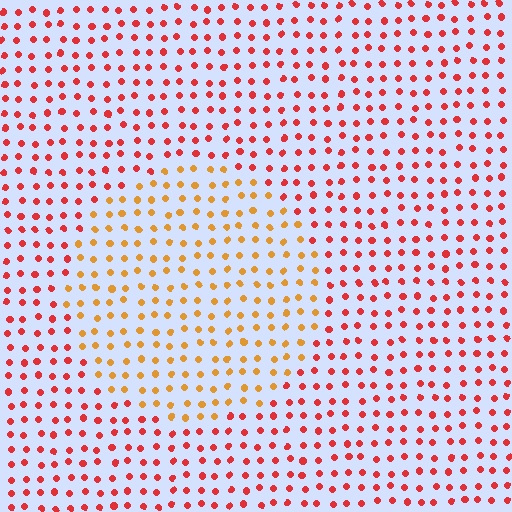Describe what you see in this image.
The image is filled with small red elements in a uniform arrangement. A circle-shaped region is visible where the elements are tinted to a slightly different hue, forming a subtle color boundary.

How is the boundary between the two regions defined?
The boundary is defined purely by a slight shift in hue (about 37 degrees). Spacing, size, and orientation are identical on both sides.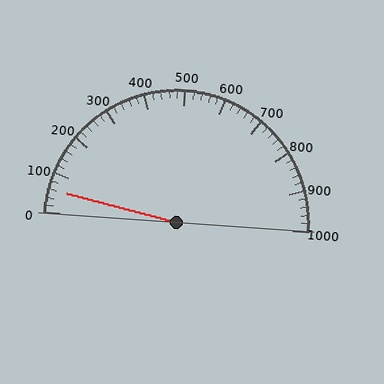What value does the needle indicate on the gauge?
The needle indicates approximately 60.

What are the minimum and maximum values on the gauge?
The gauge ranges from 0 to 1000.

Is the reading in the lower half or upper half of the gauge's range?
The reading is in the lower half of the range (0 to 1000).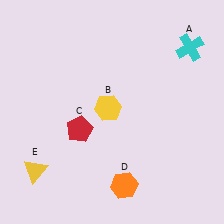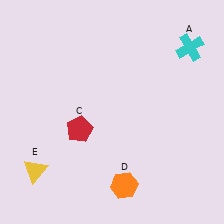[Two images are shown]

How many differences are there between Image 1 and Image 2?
There is 1 difference between the two images.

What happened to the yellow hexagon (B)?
The yellow hexagon (B) was removed in Image 2. It was in the top-left area of Image 1.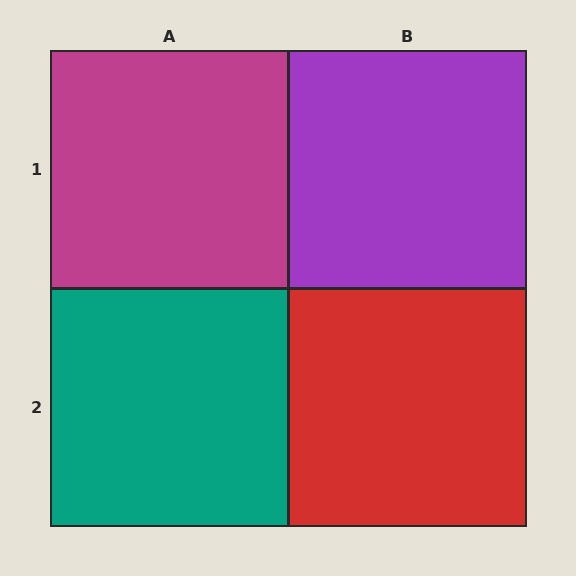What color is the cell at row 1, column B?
Purple.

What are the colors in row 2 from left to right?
Teal, red.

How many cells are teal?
1 cell is teal.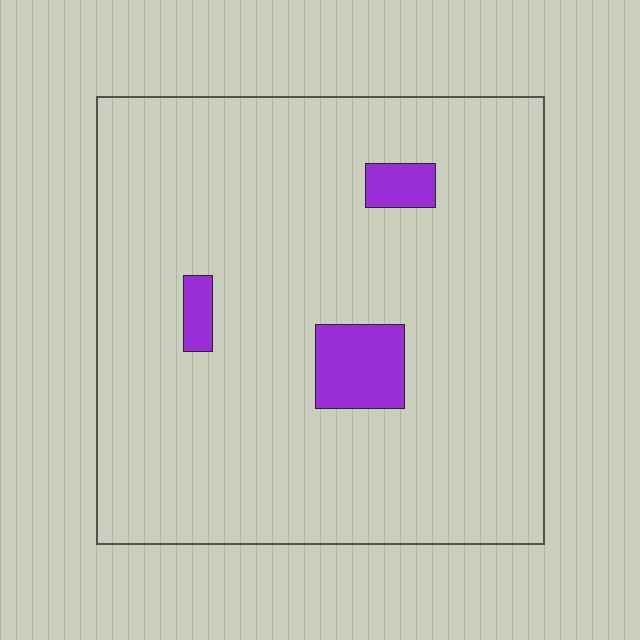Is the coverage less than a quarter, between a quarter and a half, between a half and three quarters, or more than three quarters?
Less than a quarter.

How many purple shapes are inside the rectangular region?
3.